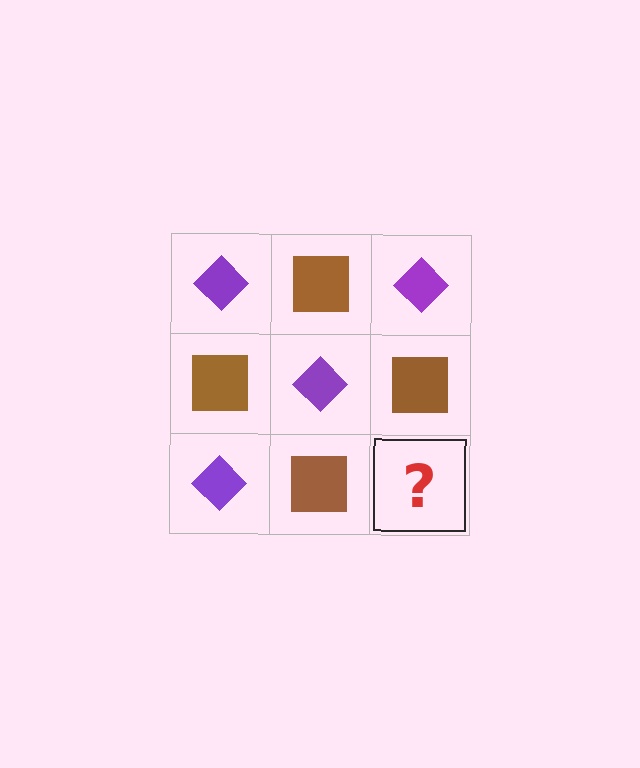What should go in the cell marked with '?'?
The missing cell should contain a purple diamond.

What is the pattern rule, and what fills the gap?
The rule is that it alternates purple diamond and brown square in a checkerboard pattern. The gap should be filled with a purple diamond.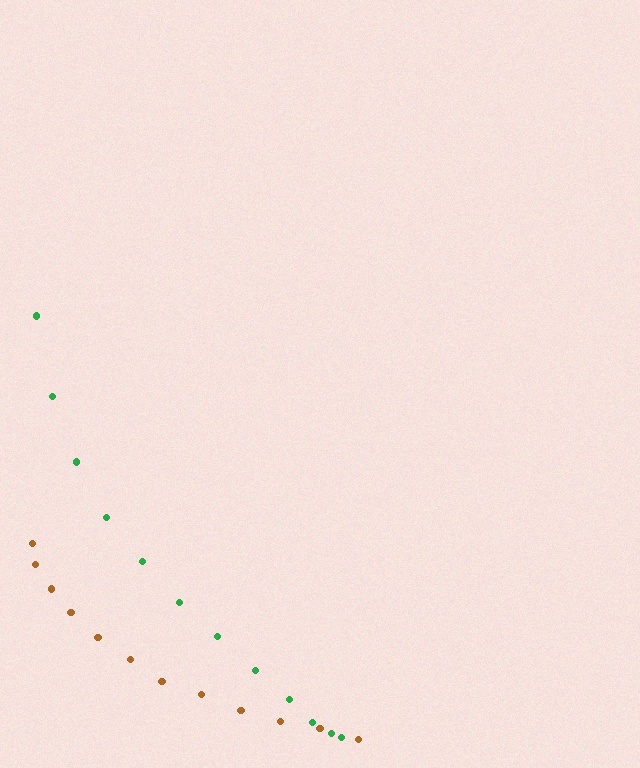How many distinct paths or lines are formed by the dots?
There are 2 distinct paths.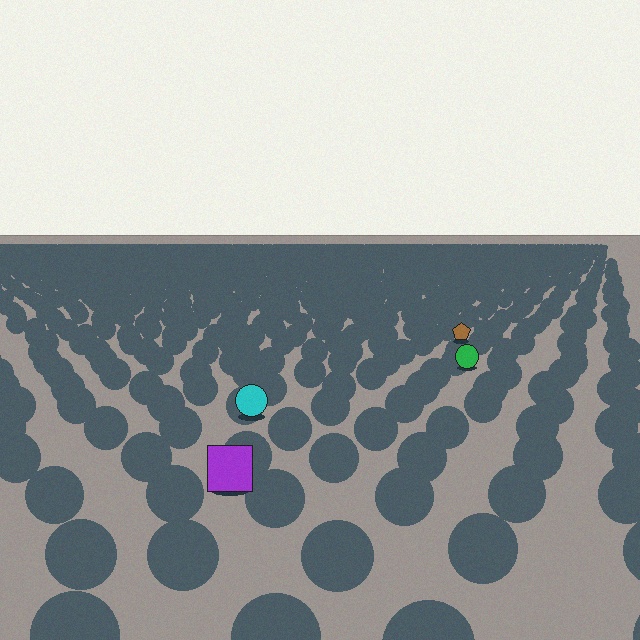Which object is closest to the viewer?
The purple square is closest. The texture marks near it are larger and more spread out.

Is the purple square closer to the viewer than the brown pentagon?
Yes. The purple square is closer — you can tell from the texture gradient: the ground texture is coarser near it.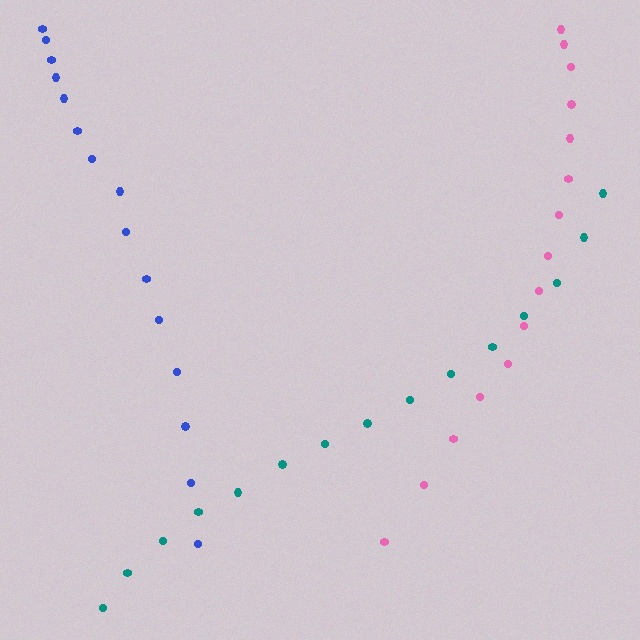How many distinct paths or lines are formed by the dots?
There are 3 distinct paths.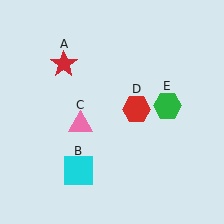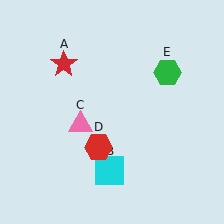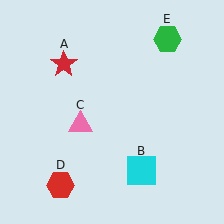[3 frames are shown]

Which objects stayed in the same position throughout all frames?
Red star (object A) and pink triangle (object C) remained stationary.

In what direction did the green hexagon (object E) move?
The green hexagon (object E) moved up.